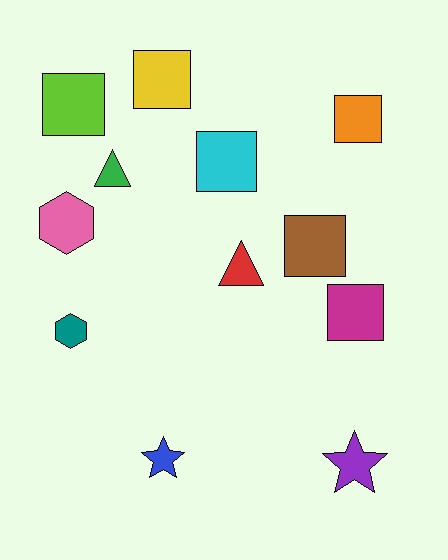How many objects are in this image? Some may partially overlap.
There are 12 objects.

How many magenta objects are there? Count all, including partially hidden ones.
There is 1 magenta object.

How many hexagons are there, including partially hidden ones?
There are 2 hexagons.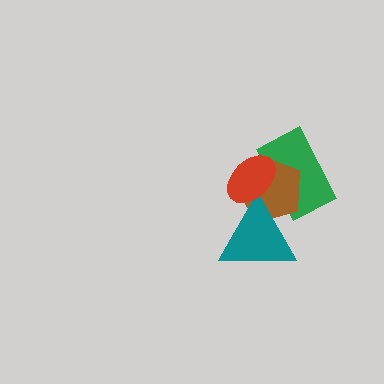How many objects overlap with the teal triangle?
3 objects overlap with the teal triangle.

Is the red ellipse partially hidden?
No, no other shape covers it.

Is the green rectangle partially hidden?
Yes, it is partially covered by another shape.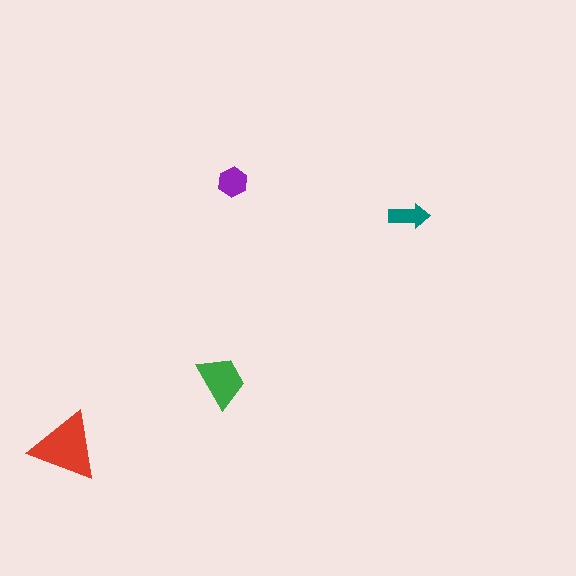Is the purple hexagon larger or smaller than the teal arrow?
Larger.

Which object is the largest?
The red triangle.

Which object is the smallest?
The teal arrow.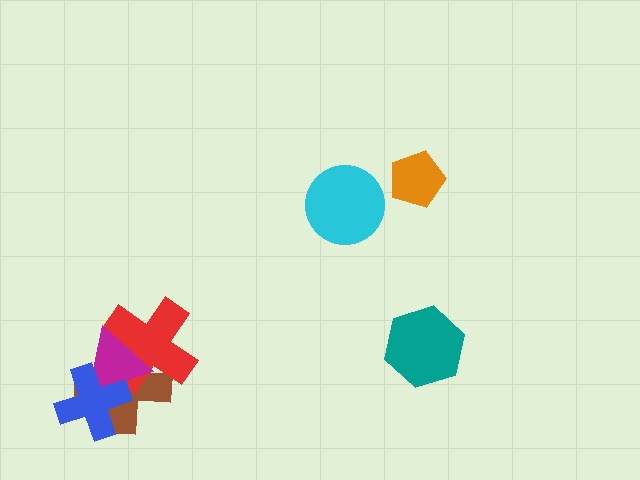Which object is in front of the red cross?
The magenta triangle is in front of the red cross.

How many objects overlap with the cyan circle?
0 objects overlap with the cyan circle.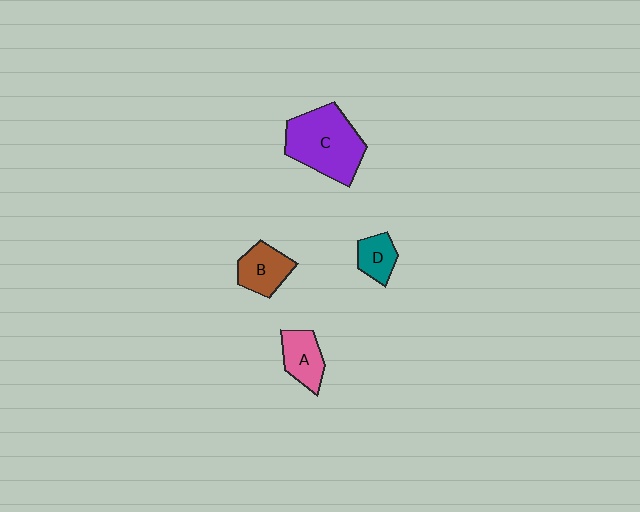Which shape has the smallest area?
Shape D (teal).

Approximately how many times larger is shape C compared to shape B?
Approximately 2.0 times.